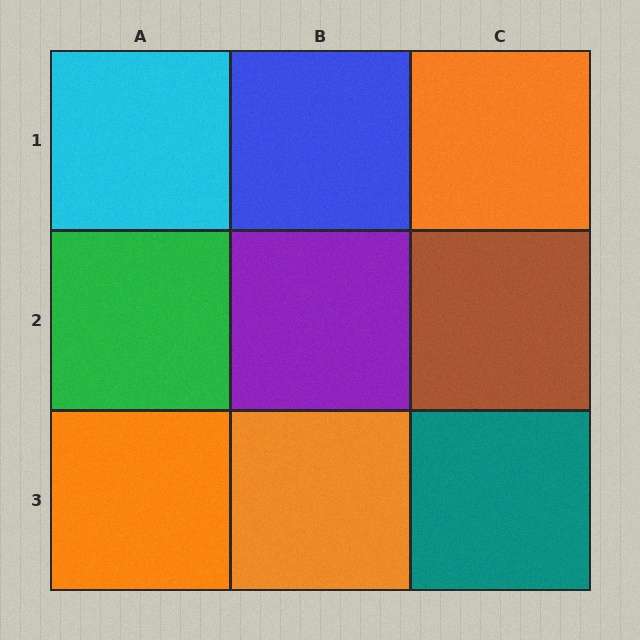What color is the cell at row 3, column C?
Teal.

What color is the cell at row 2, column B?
Purple.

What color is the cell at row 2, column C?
Brown.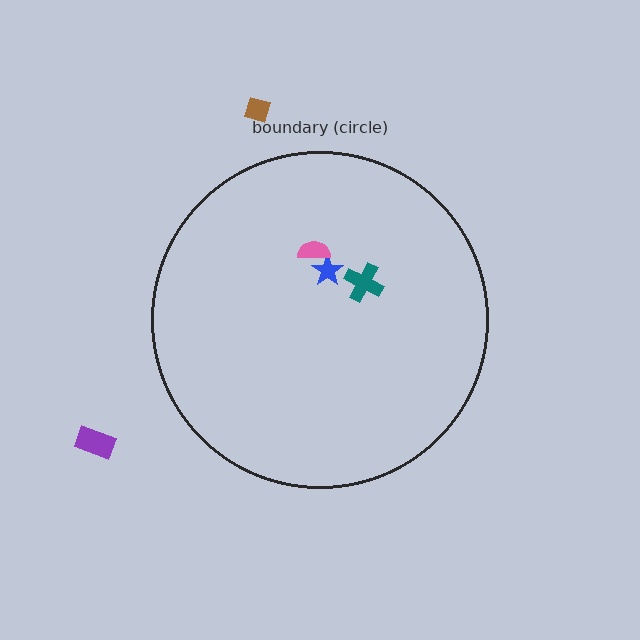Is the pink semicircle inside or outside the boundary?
Inside.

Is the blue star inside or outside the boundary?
Inside.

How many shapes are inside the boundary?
3 inside, 2 outside.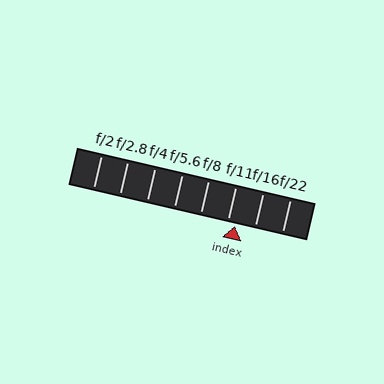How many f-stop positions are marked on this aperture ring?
There are 8 f-stop positions marked.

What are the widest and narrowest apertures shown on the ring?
The widest aperture shown is f/2 and the narrowest is f/22.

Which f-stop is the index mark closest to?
The index mark is closest to f/11.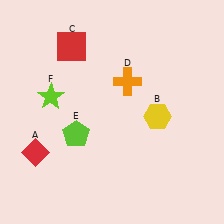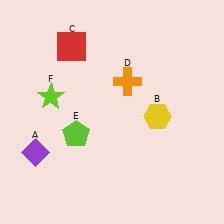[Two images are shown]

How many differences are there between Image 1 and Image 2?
There is 1 difference between the two images.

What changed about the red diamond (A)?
In Image 1, A is red. In Image 2, it changed to purple.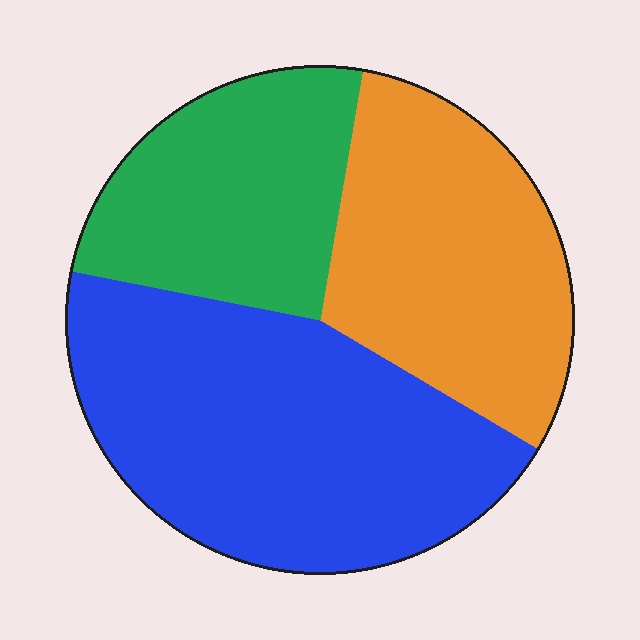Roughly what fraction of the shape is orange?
Orange takes up between a quarter and a half of the shape.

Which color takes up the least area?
Green, at roughly 25%.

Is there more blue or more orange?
Blue.